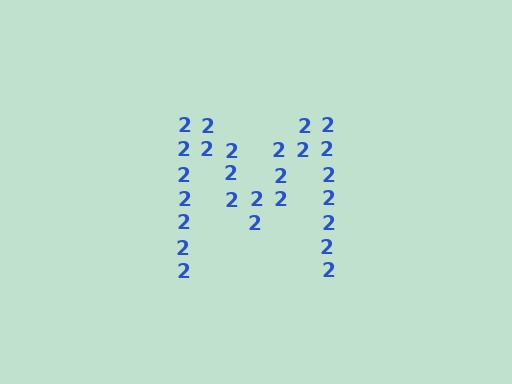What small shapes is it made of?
It is made of small digit 2's.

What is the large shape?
The large shape is the letter M.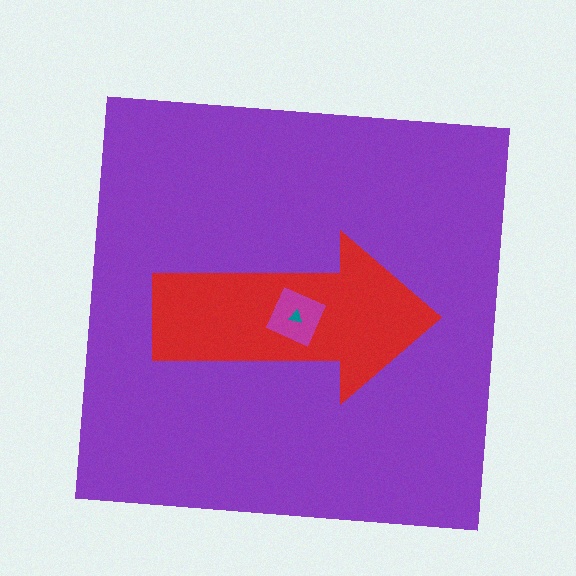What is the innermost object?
The teal triangle.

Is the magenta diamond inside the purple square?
Yes.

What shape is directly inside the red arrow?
The magenta diamond.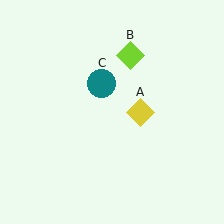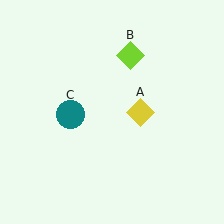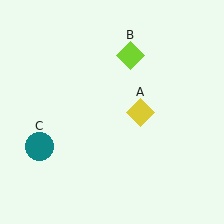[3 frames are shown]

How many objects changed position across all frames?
1 object changed position: teal circle (object C).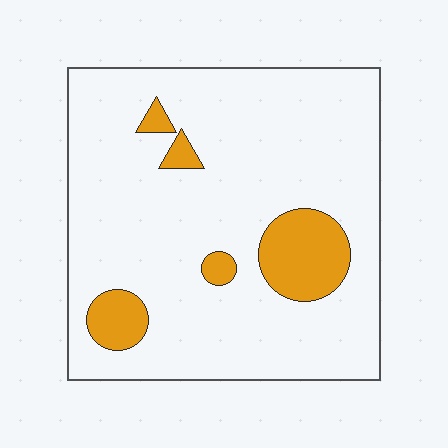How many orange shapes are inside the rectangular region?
5.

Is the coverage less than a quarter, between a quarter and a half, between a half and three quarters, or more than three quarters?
Less than a quarter.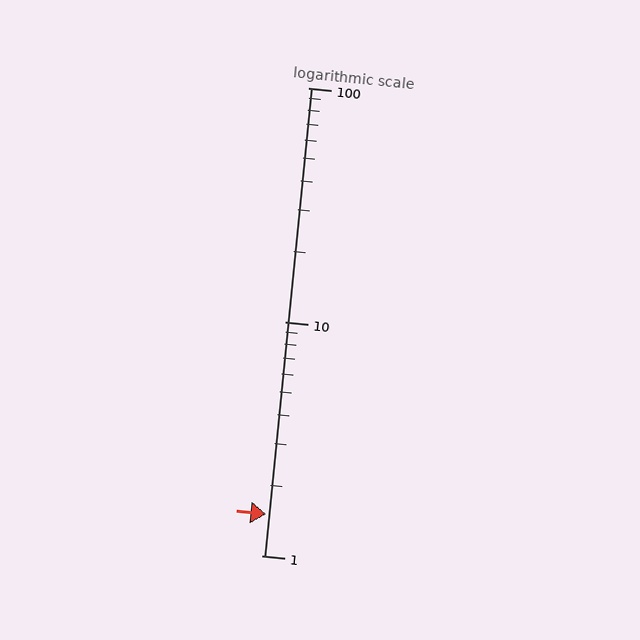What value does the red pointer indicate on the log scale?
The pointer indicates approximately 1.5.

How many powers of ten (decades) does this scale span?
The scale spans 2 decades, from 1 to 100.